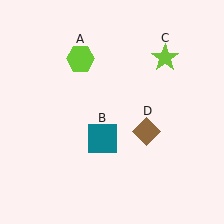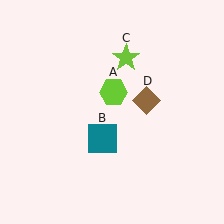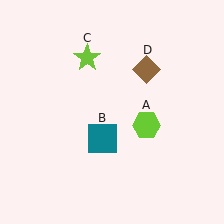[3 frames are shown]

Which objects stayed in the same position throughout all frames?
Teal square (object B) remained stationary.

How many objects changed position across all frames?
3 objects changed position: lime hexagon (object A), lime star (object C), brown diamond (object D).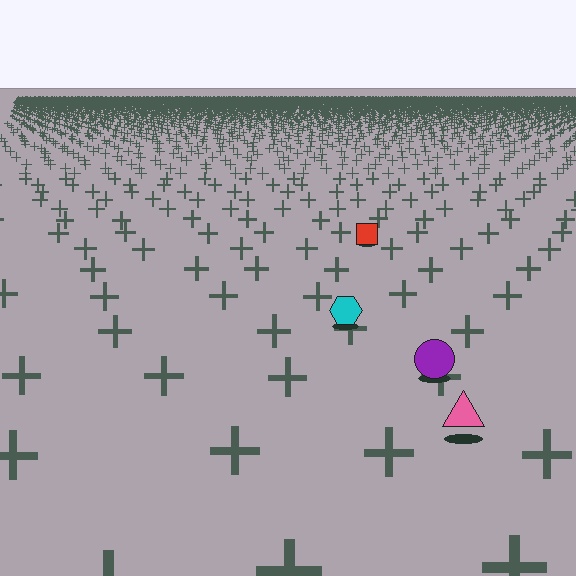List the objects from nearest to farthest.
From nearest to farthest: the pink triangle, the purple circle, the cyan hexagon, the red square.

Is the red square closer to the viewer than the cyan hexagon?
No. The cyan hexagon is closer — you can tell from the texture gradient: the ground texture is coarser near it.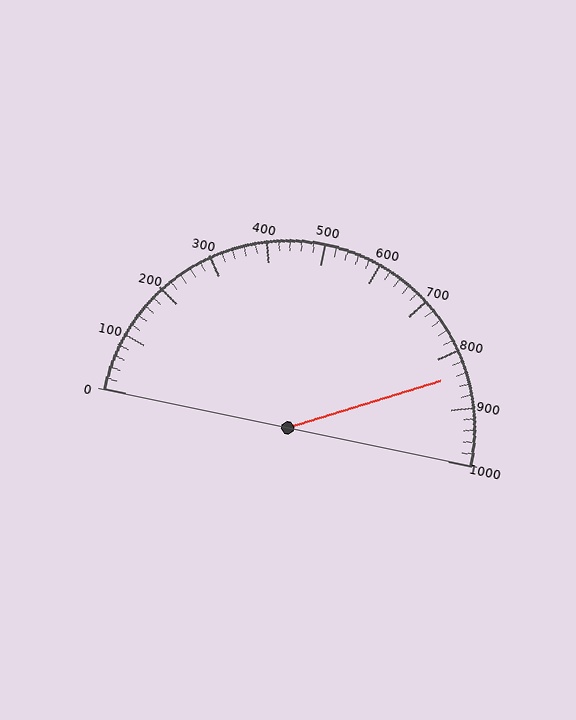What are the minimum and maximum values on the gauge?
The gauge ranges from 0 to 1000.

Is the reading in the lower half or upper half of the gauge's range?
The reading is in the upper half of the range (0 to 1000).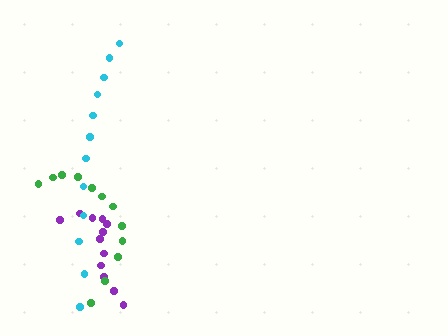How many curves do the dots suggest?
There are 3 distinct paths.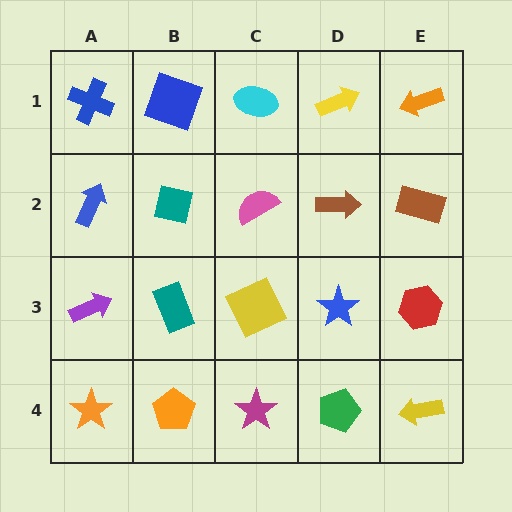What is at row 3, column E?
A red hexagon.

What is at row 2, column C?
A pink semicircle.